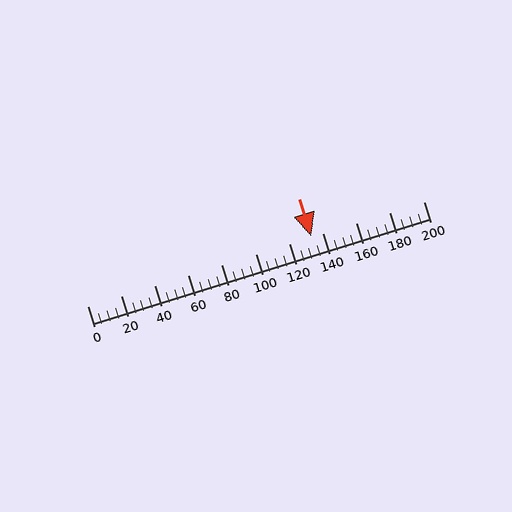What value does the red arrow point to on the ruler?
The red arrow points to approximately 133.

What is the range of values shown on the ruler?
The ruler shows values from 0 to 200.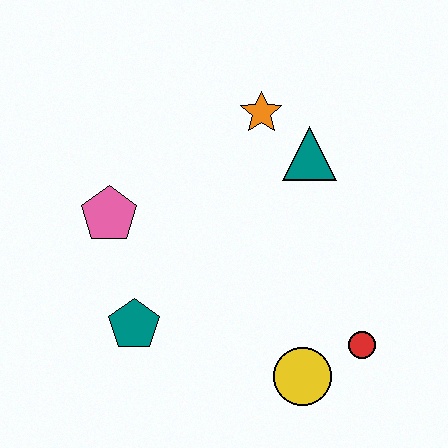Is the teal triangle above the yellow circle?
Yes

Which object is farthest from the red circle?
The pink pentagon is farthest from the red circle.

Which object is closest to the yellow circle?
The red circle is closest to the yellow circle.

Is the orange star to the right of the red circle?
No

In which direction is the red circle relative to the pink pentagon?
The red circle is to the right of the pink pentagon.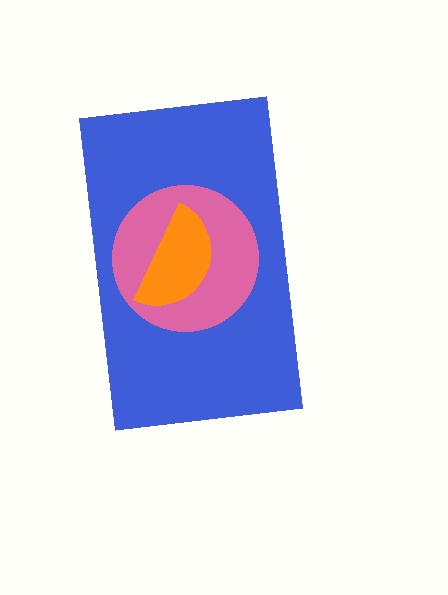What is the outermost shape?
The blue rectangle.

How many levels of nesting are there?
3.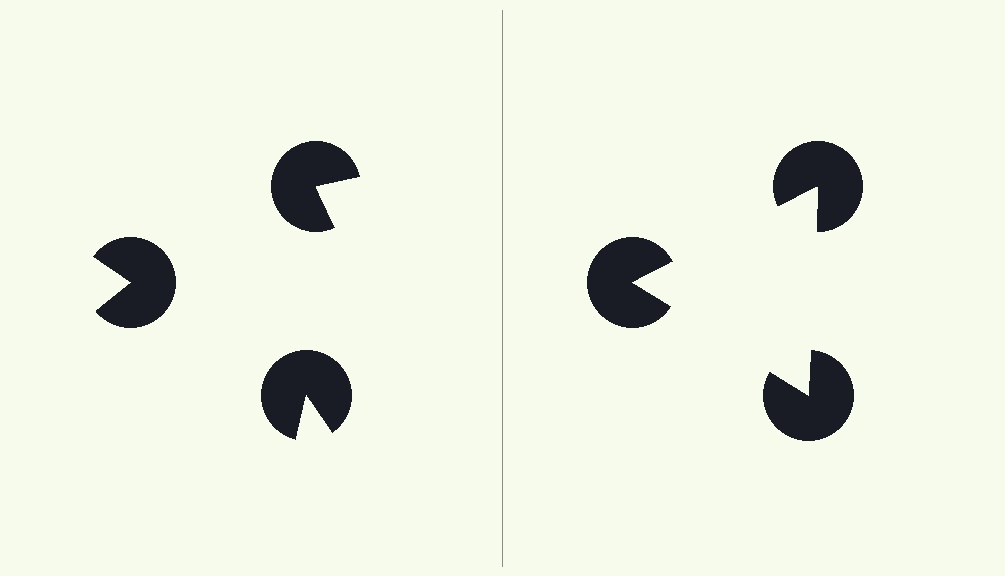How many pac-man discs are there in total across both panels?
6 — 3 on each side.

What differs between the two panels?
The pac-man discs are positioned identically on both sides; only the wedge orientations differ. On the right they align to a triangle; on the left they are misaligned.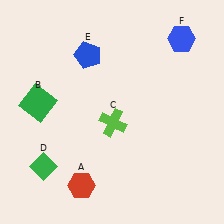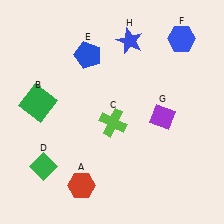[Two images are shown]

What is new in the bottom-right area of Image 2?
A purple diamond (G) was added in the bottom-right area of Image 2.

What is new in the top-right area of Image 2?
A blue star (H) was added in the top-right area of Image 2.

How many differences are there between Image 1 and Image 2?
There are 2 differences between the two images.